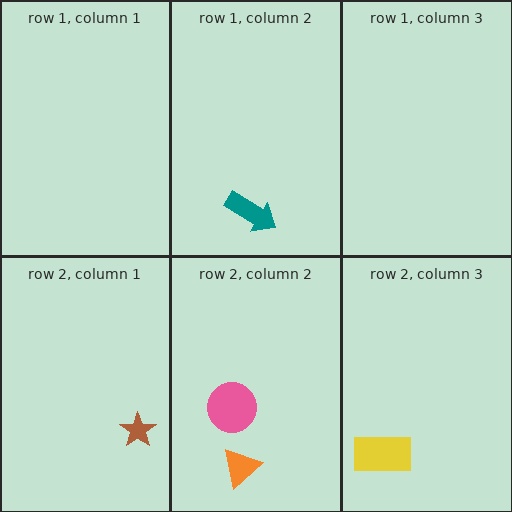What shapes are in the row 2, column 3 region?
The yellow rectangle.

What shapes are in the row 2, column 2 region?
The pink circle, the orange triangle.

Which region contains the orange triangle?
The row 2, column 2 region.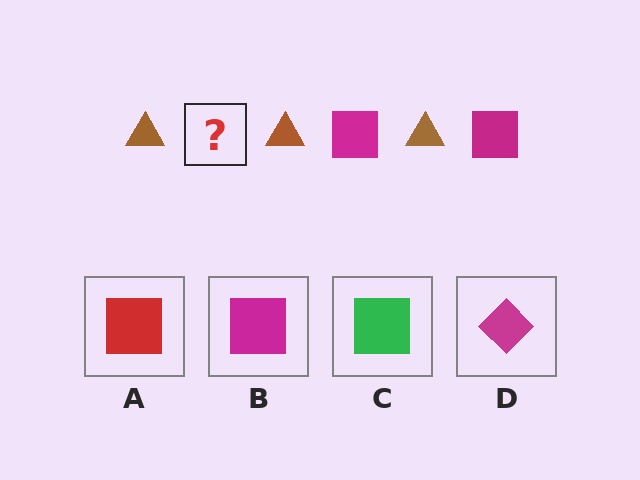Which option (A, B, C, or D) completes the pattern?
B.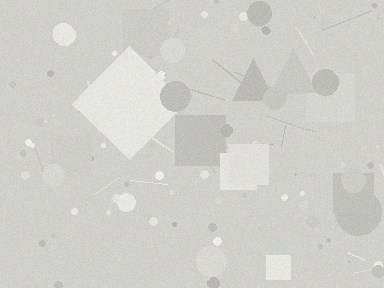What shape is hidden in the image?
A diamond is hidden in the image.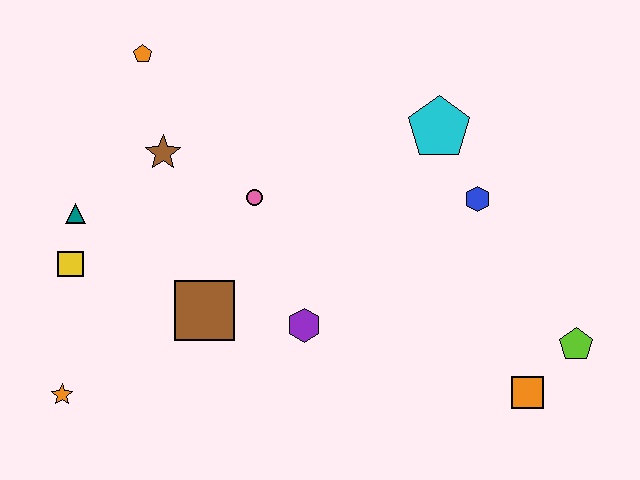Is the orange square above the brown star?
No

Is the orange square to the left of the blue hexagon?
No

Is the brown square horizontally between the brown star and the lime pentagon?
Yes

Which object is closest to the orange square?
The lime pentagon is closest to the orange square.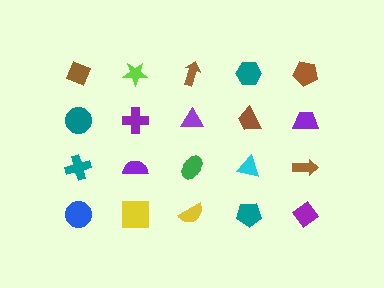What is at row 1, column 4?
A teal hexagon.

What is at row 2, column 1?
A teal circle.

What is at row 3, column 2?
A purple semicircle.